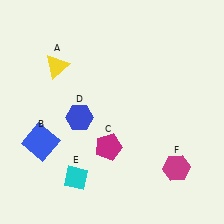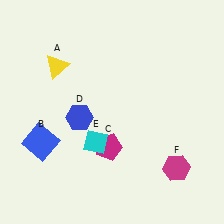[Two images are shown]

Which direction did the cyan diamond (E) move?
The cyan diamond (E) moved up.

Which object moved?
The cyan diamond (E) moved up.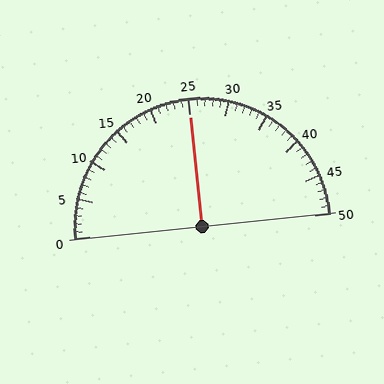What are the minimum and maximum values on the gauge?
The gauge ranges from 0 to 50.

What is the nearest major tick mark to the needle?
The nearest major tick mark is 25.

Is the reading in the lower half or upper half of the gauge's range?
The reading is in the upper half of the range (0 to 50).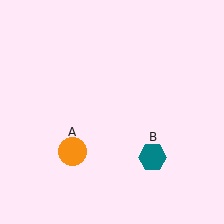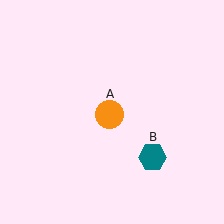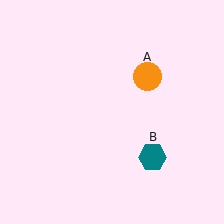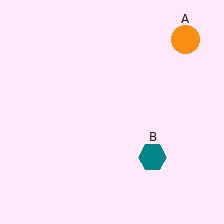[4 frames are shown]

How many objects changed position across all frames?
1 object changed position: orange circle (object A).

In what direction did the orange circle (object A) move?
The orange circle (object A) moved up and to the right.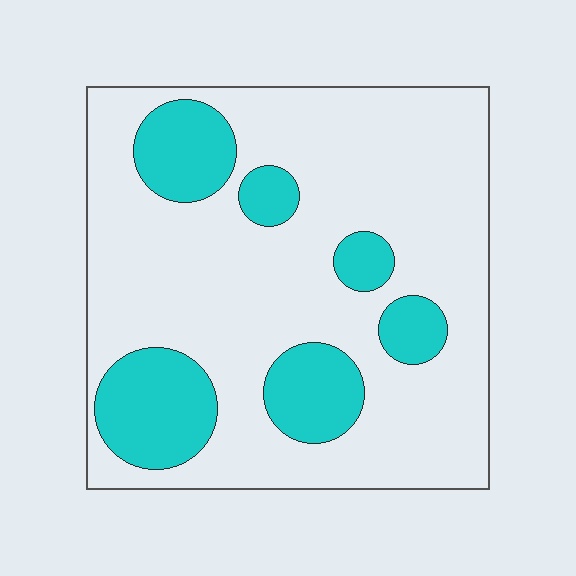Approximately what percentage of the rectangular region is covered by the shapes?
Approximately 25%.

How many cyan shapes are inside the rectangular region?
6.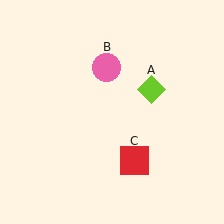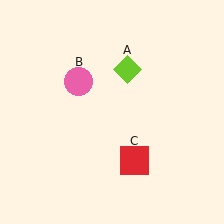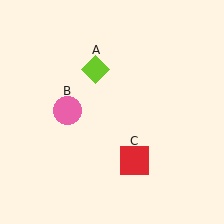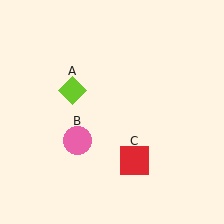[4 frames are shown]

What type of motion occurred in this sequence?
The lime diamond (object A), pink circle (object B) rotated counterclockwise around the center of the scene.